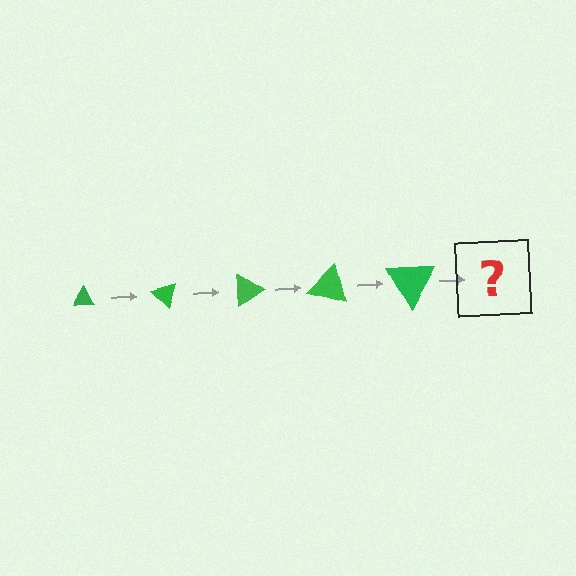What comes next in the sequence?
The next element should be a triangle, larger than the previous one and rotated 225 degrees from the start.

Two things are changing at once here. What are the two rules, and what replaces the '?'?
The two rules are that the triangle grows larger each step and it rotates 45 degrees each step. The '?' should be a triangle, larger than the previous one and rotated 225 degrees from the start.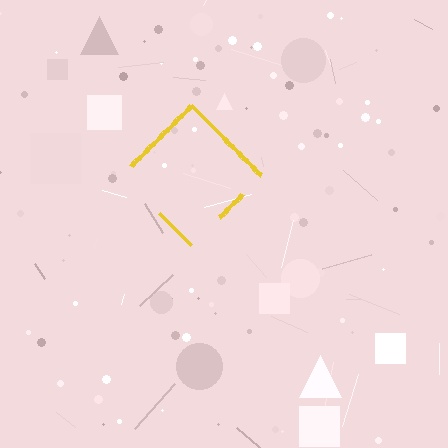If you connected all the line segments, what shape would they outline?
They would outline a diamond.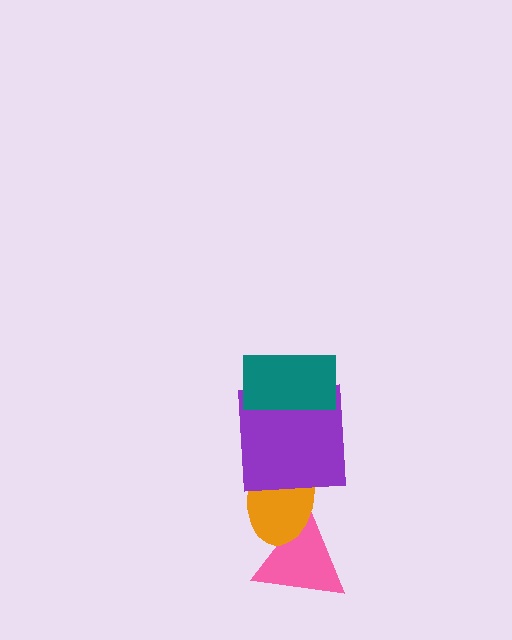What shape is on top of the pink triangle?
The orange ellipse is on top of the pink triangle.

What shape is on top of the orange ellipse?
The purple square is on top of the orange ellipse.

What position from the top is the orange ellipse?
The orange ellipse is 3rd from the top.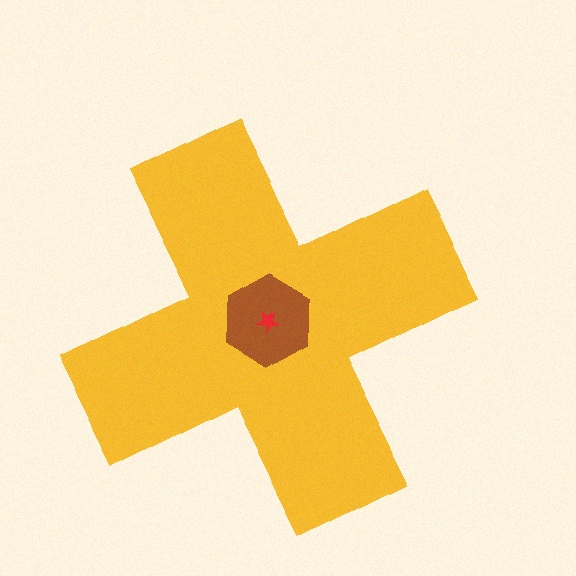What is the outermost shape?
The yellow cross.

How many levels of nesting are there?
3.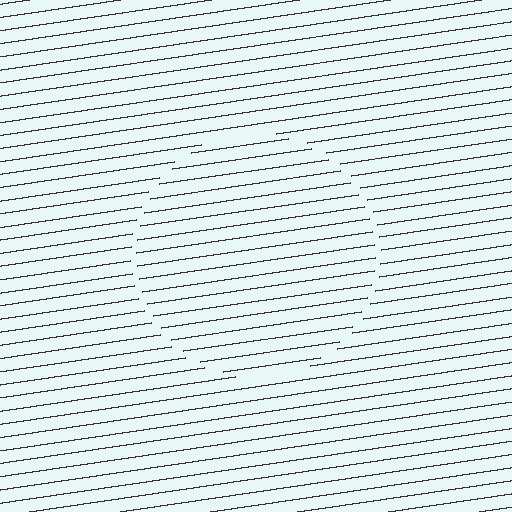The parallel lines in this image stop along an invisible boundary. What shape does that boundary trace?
An illusory circle. The interior of the shape contains the same grating, shifted by half a period — the contour is defined by the phase discontinuity where line-ends from the inner and outer gratings abut.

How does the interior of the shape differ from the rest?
The interior of the shape contains the same grating, shifted by half a period — the contour is defined by the phase discontinuity where line-ends from the inner and outer gratings abut.